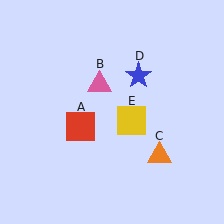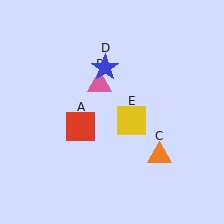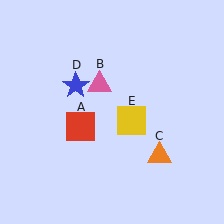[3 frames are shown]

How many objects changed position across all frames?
1 object changed position: blue star (object D).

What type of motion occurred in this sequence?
The blue star (object D) rotated counterclockwise around the center of the scene.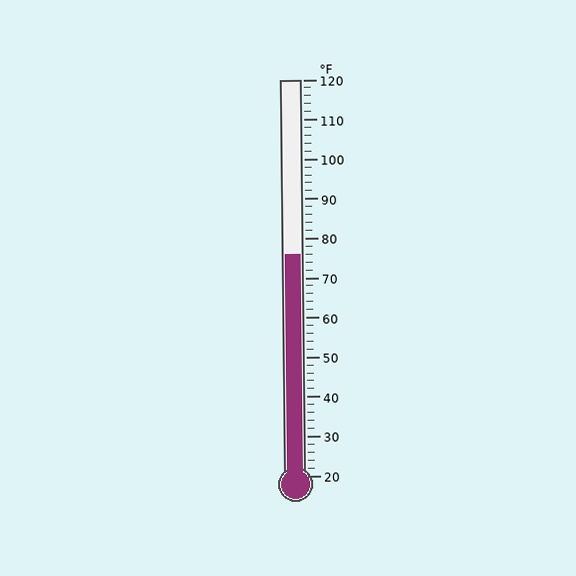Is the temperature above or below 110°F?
The temperature is below 110°F.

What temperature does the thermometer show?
The thermometer shows approximately 76°F.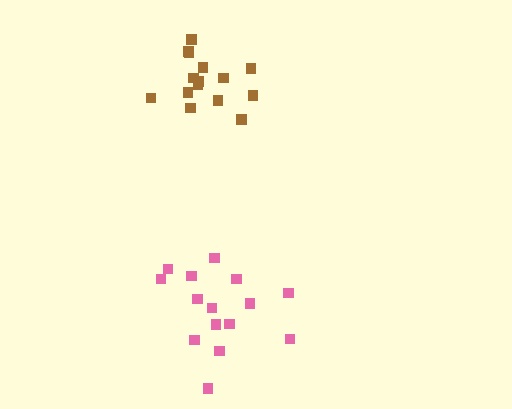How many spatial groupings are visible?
There are 2 spatial groupings.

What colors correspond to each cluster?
The clusters are colored: brown, pink.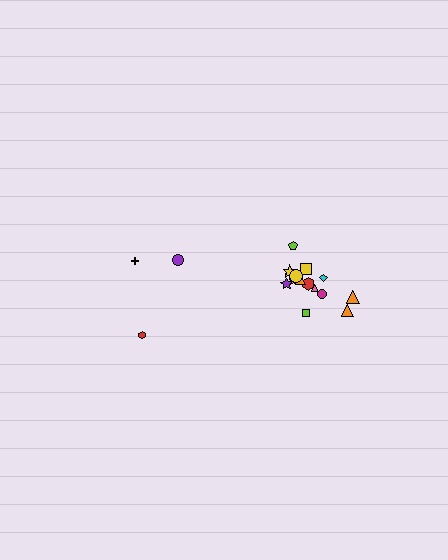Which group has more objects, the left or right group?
The right group.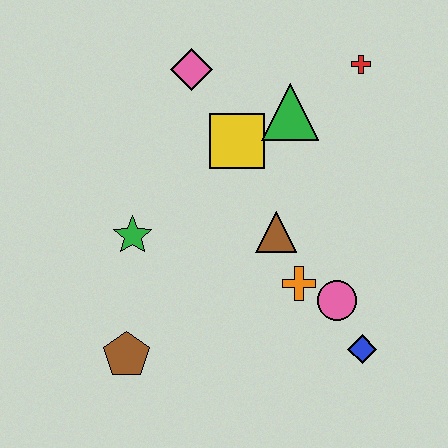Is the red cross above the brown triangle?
Yes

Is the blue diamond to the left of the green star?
No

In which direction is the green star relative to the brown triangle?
The green star is to the left of the brown triangle.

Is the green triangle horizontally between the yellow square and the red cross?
Yes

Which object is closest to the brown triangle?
The orange cross is closest to the brown triangle.